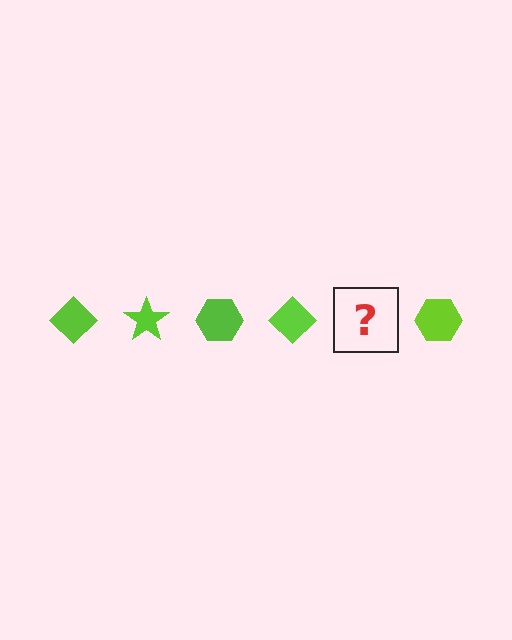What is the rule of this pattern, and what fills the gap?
The rule is that the pattern cycles through diamond, star, hexagon shapes in lime. The gap should be filled with a lime star.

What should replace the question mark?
The question mark should be replaced with a lime star.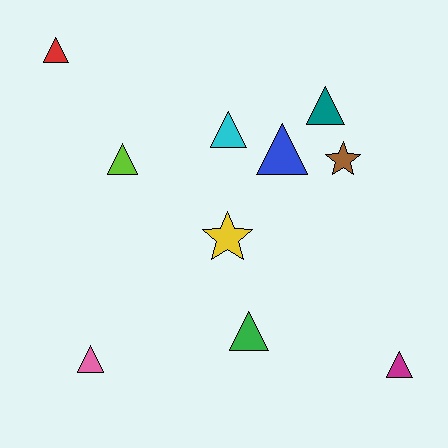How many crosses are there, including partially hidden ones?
There are no crosses.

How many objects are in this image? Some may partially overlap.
There are 10 objects.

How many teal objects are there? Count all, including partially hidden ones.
There is 1 teal object.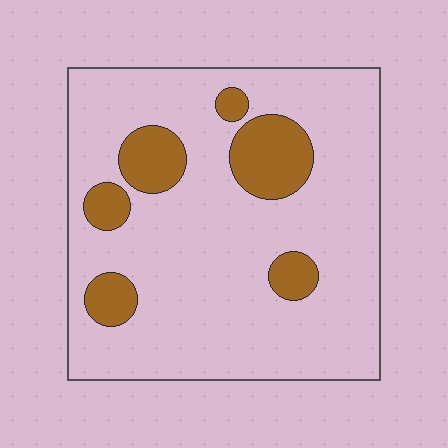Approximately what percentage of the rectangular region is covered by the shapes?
Approximately 15%.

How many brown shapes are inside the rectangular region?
6.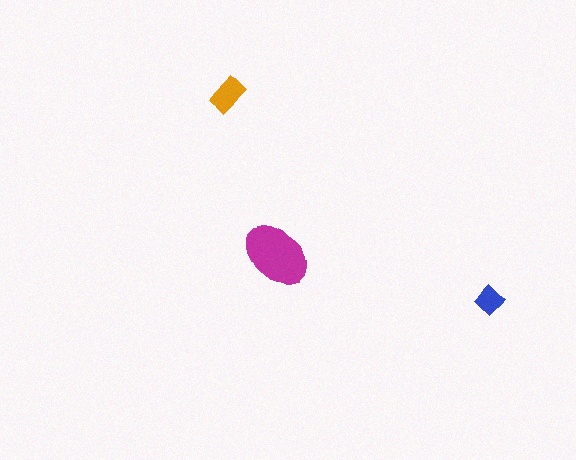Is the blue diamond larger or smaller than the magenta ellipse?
Smaller.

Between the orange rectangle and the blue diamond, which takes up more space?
The orange rectangle.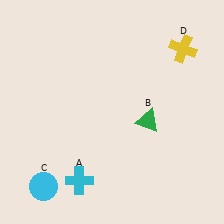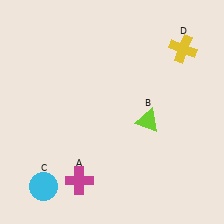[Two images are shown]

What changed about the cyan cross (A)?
In Image 1, A is cyan. In Image 2, it changed to magenta.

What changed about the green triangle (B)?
In Image 1, B is green. In Image 2, it changed to lime.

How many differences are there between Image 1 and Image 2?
There are 2 differences between the two images.